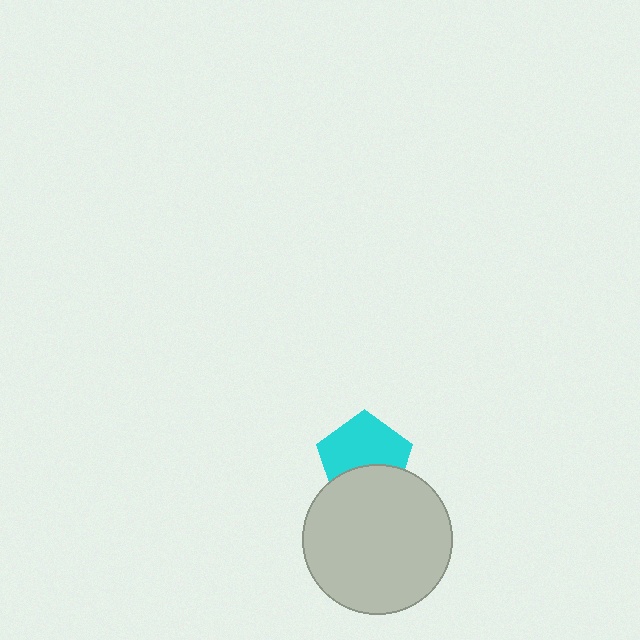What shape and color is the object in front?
The object in front is a light gray circle.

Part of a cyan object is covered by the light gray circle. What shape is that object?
It is a pentagon.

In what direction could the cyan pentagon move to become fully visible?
The cyan pentagon could move up. That would shift it out from behind the light gray circle entirely.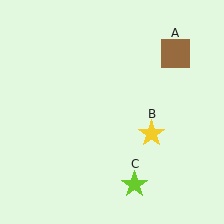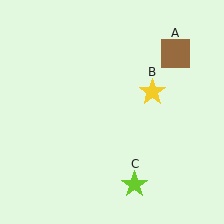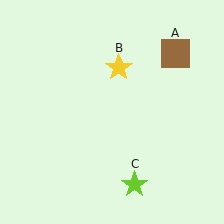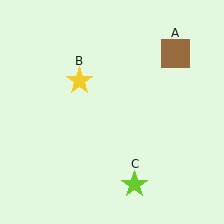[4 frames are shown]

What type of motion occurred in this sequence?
The yellow star (object B) rotated counterclockwise around the center of the scene.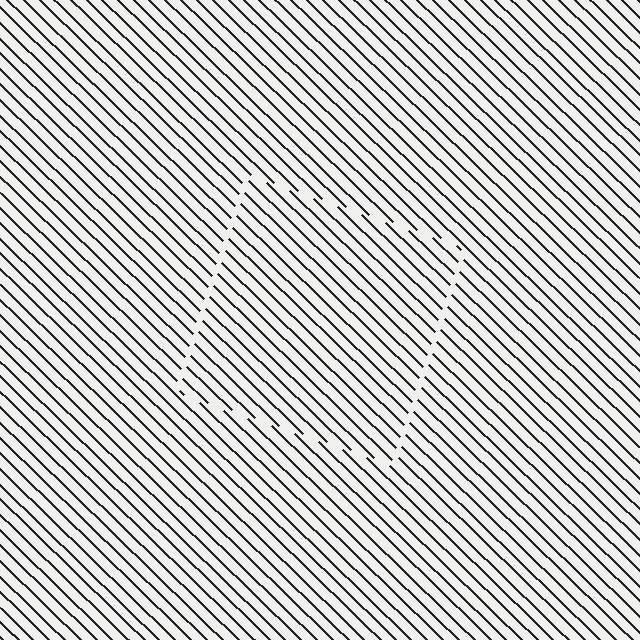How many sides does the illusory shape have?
4 sides — the line-ends trace a square.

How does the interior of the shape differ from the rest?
The interior of the shape contains the same grating, shifted by half a period — the contour is defined by the phase discontinuity where line-ends from the inner and outer gratings abut.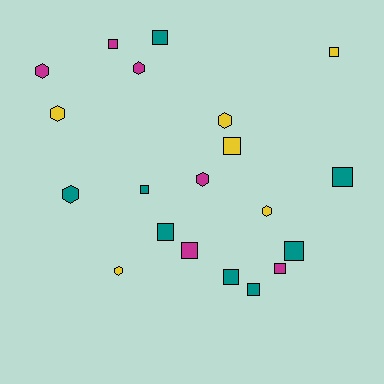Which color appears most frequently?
Teal, with 8 objects.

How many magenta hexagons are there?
There are 3 magenta hexagons.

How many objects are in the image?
There are 20 objects.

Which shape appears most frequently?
Square, with 12 objects.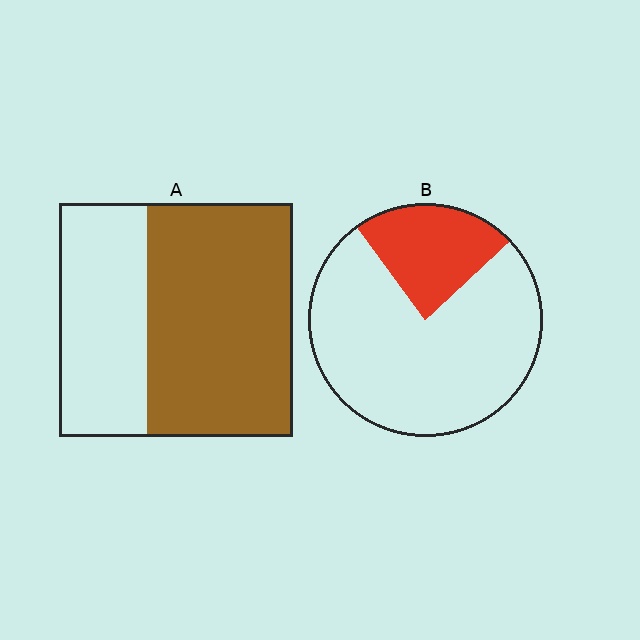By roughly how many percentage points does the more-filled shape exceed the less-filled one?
By roughly 40 percentage points (A over B).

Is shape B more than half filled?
No.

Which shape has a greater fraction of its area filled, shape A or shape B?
Shape A.